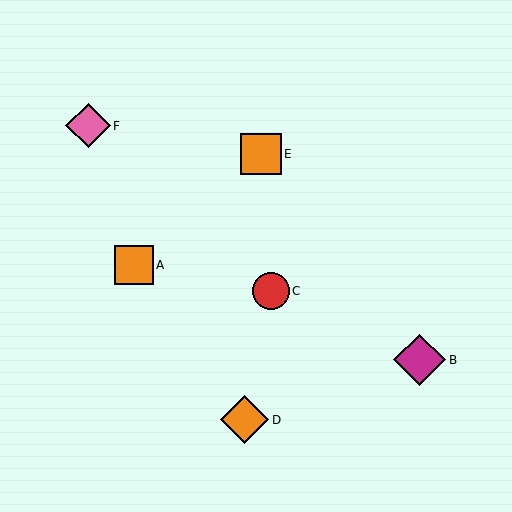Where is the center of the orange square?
The center of the orange square is at (134, 265).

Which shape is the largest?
The magenta diamond (labeled B) is the largest.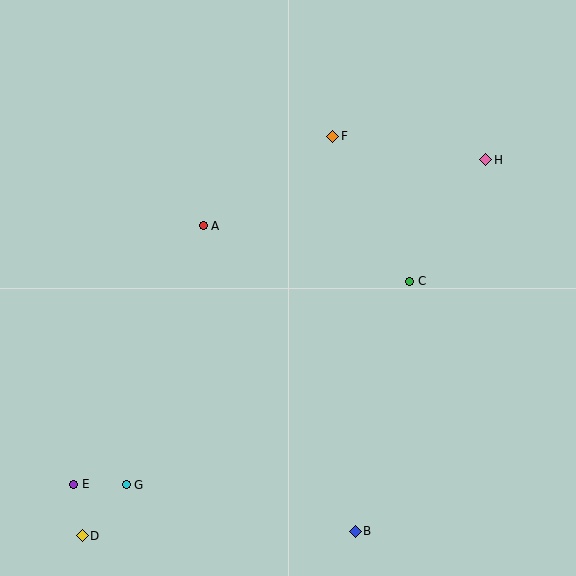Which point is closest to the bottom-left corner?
Point D is closest to the bottom-left corner.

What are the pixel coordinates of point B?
Point B is at (355, 531).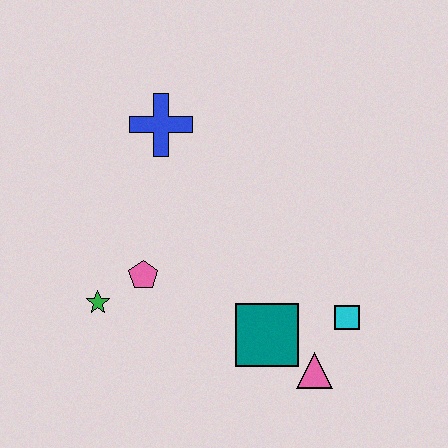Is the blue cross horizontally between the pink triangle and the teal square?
No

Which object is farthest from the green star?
The cyan square is farthest from the green star.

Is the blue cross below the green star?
No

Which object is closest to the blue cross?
The pink pentagon is closest to the blue cross.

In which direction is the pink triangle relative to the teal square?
The pink triangle is to the right of the teal square.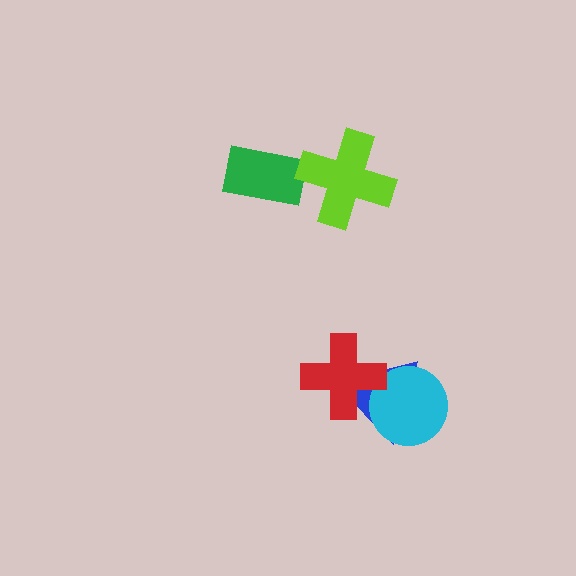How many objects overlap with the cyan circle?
2 objects overlap with the cyan circle.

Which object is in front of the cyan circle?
The red cross is in front of the cyan circle.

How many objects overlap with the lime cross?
0 objects overlap with the lime cross.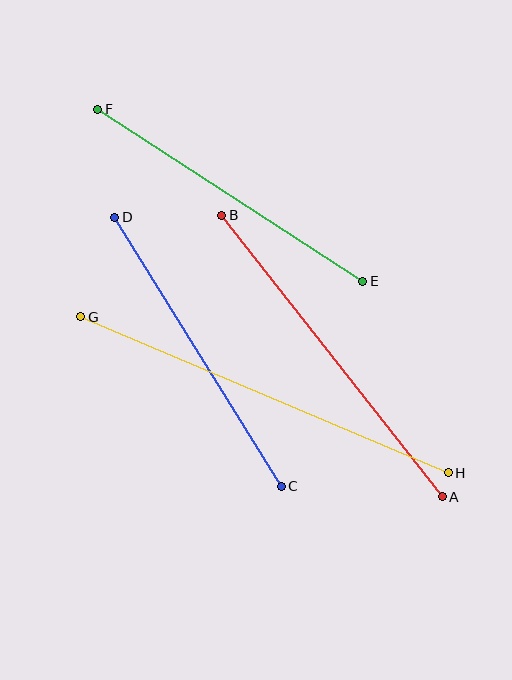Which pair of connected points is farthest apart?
Points G and H are farthest apart.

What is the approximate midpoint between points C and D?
The midpoint is at approximately (198, 352) pixels.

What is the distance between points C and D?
The distance is approximately 316 pixels.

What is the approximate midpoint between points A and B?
The midpoint is at approximately (332, 356) pixels.